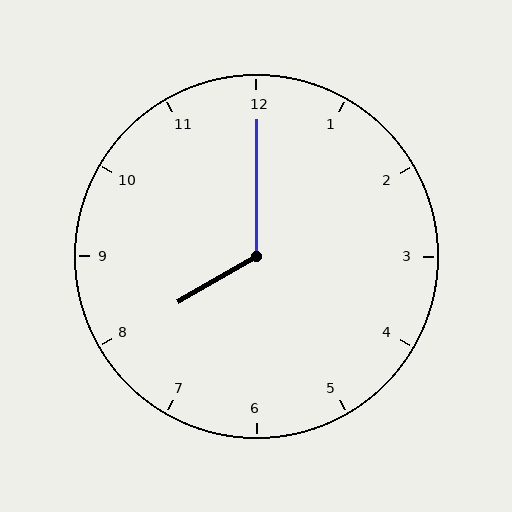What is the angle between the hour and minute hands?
Approximately 120 degrees.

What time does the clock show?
8:00.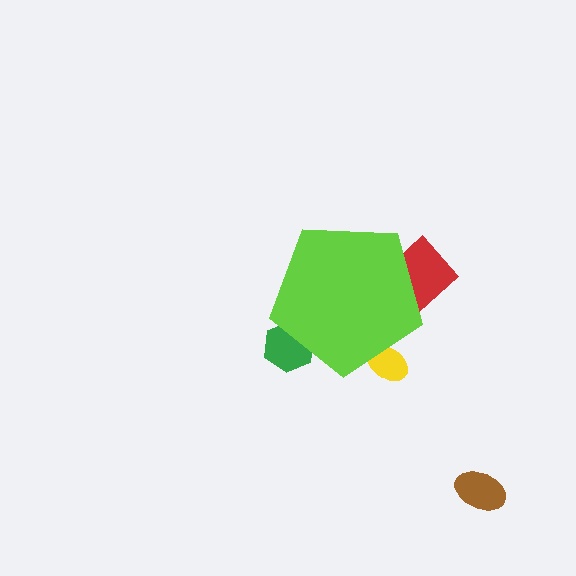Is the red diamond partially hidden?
Yes, the red diamond is partially hidden behind the lime pentagon.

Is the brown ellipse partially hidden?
No, the brown ellipse is fully visible.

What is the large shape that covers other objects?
A lime pentagon.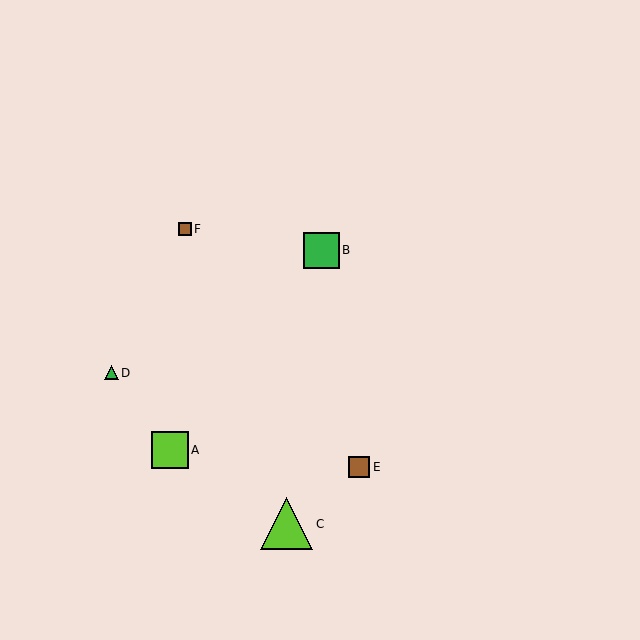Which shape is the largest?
The lime triangle (labeled C) is the largest.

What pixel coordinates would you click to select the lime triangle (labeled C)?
Click at (287, 524) to select the lime triangle C.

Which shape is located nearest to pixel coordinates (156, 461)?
The lime square (labeled A) at (170, 450) is nearest to that location.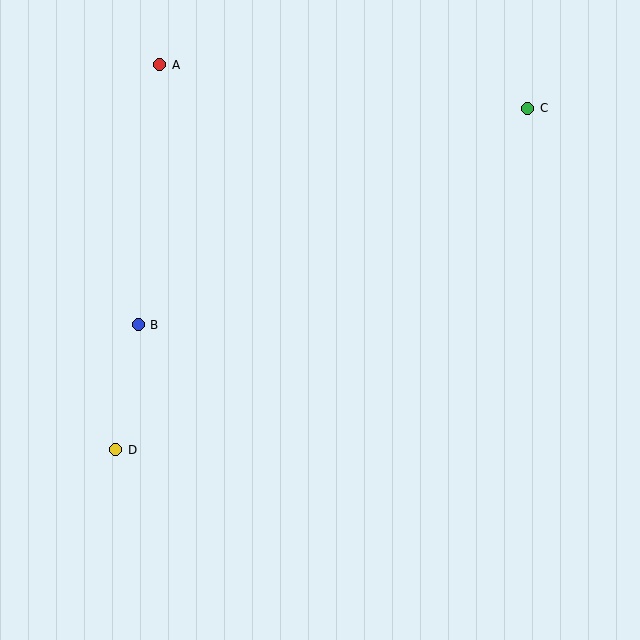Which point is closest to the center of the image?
Point B at (138, 325) is closest to the center.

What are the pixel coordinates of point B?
Point B is at (138, 325).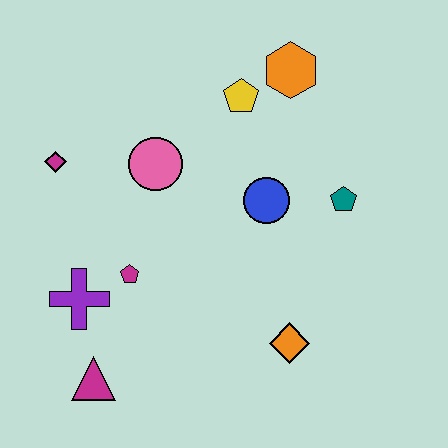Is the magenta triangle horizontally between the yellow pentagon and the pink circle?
No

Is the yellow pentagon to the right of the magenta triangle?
Yes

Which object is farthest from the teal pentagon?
The magenta triangle is farthest from the teal pentagon.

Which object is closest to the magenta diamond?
The pink circle is closest to the magenta diamond.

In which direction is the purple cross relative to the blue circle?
The purple cross is to the left of the blue circle.